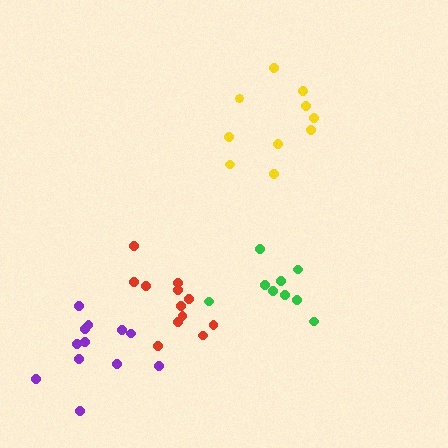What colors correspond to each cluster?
The clusters are colored: red, yellow, green, purple.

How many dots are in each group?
Group 1: 12 dots, Group 2: 10 dots, Group 3: 9 dots, Group 4: 12 dots (43 total).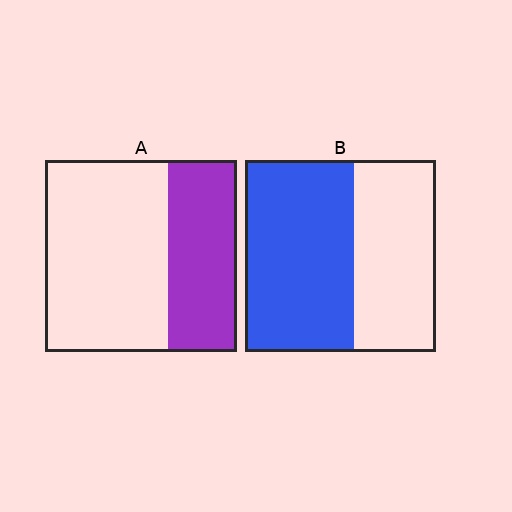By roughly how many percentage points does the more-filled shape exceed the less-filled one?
By roughly 20 percentage points (B over A).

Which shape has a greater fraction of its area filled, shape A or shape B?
Shape B.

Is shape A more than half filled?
No.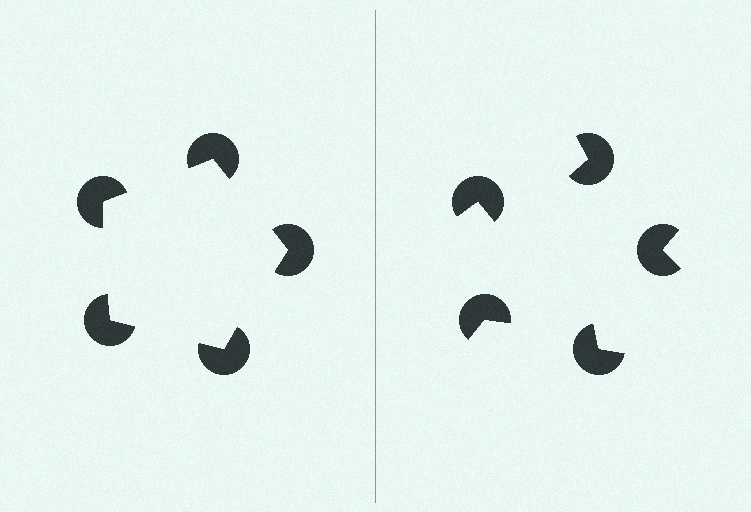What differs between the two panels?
The pac-man discs are positioned identically on both sides; only the wedge orientations differ. On the left they align to a pentagon; on the right they are misaligned.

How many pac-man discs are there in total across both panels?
10 — 5 on each side.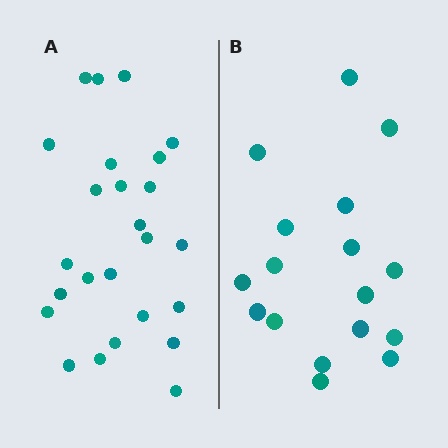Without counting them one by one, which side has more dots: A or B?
Region A (the left region) has more dots.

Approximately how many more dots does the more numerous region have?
Region A has roughly 8 or so more dots than region B.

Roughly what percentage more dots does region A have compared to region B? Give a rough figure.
About 45% more.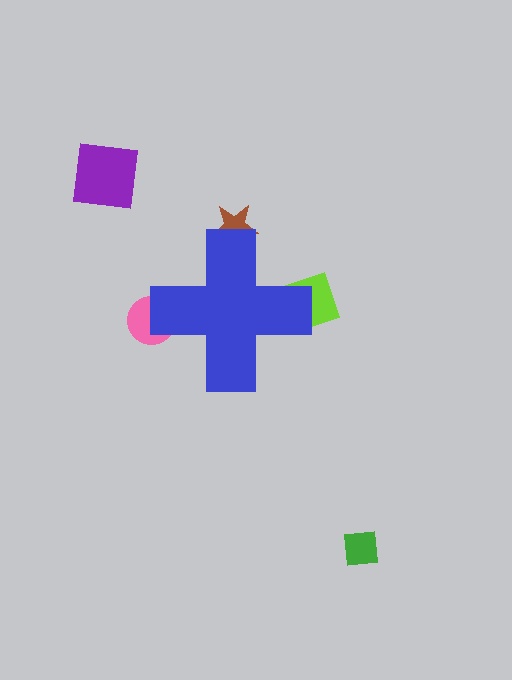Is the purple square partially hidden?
No, the purple square is fully visible.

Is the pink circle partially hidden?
Yes, the pink circle is partially hidden behind the blue cross.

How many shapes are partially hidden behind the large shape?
3 shapes are partially hidden.